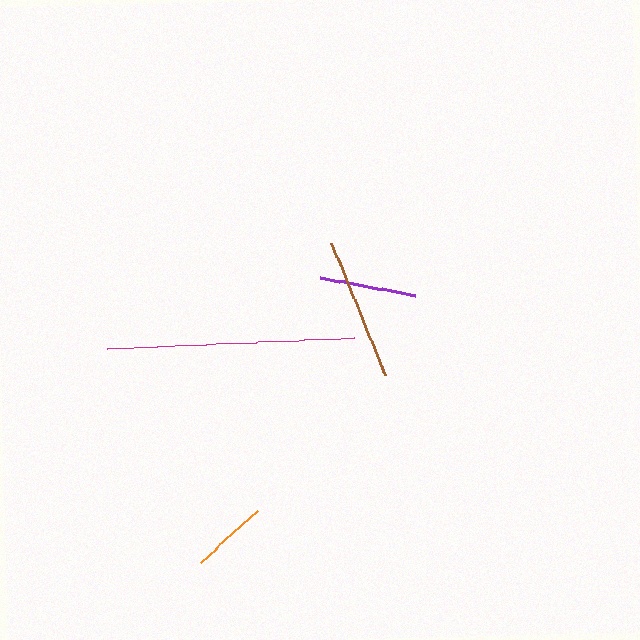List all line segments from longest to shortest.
From longest to shortest: magenta, brown, purple, orange.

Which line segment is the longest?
The magenta line is the longest at approximately 248 pixels.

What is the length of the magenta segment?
The magenta segment is approximately 248 pixels long.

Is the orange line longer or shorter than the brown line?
The brown line is longer than the orange line.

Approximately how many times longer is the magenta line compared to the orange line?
The magenta line is approximately 3.2 times the length of the orange line.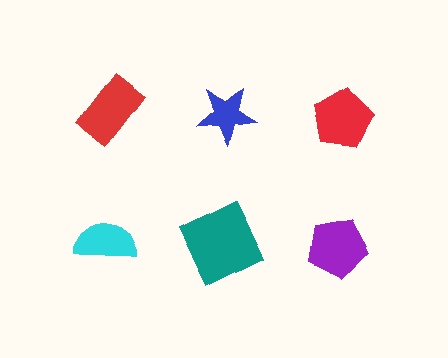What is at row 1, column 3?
A red pentagon.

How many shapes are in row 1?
3 shapes.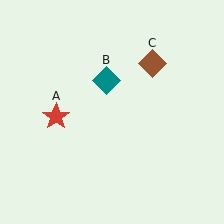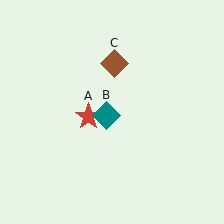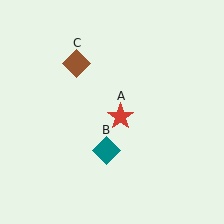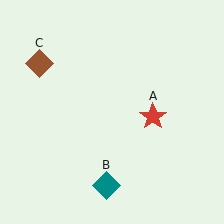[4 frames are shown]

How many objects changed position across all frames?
3 objects changed position: red star (object A), teal diamond (object B), brown diamond (object C).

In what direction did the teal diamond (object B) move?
The teal diamond (object B) moved down.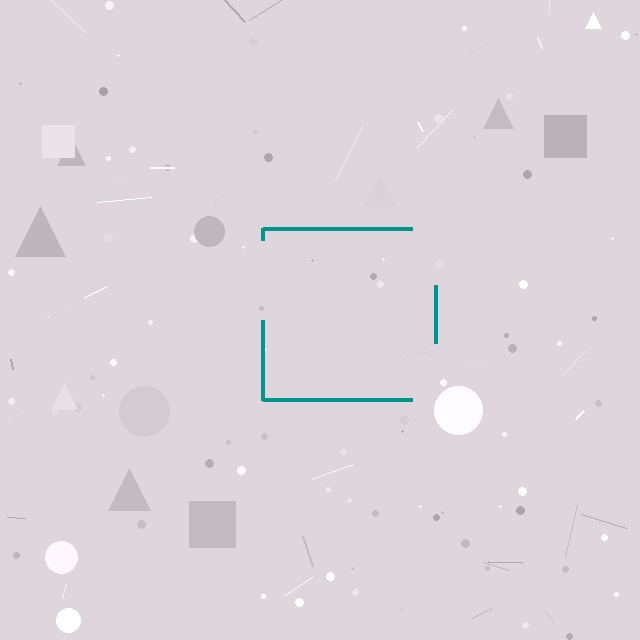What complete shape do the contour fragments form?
The contour fragments form a square.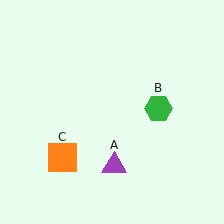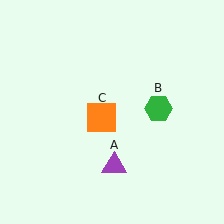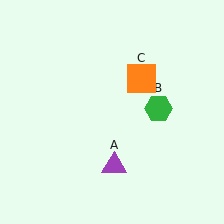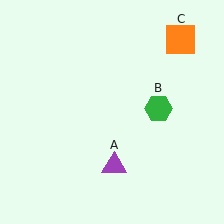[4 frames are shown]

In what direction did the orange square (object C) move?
The orange square (object C) moved up and to the right.